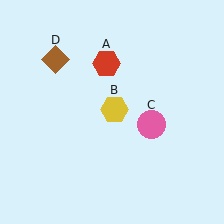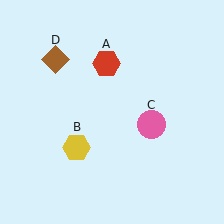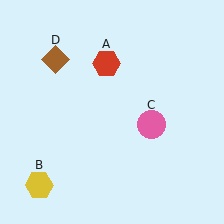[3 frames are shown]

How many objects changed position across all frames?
1 object changed position: yellow hexagon (object B).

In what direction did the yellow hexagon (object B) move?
The yellow hexagon (object B) moved down and to the left.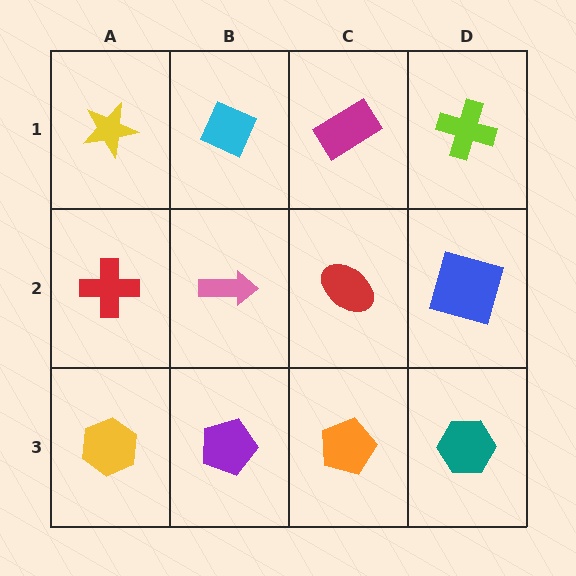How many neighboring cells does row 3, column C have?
3.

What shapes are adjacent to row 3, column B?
A pink arrow (row 2, column B), a yellow hexagon (row 3, column A), an orange pentagon (row 3, column C).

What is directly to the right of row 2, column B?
A red ellipse.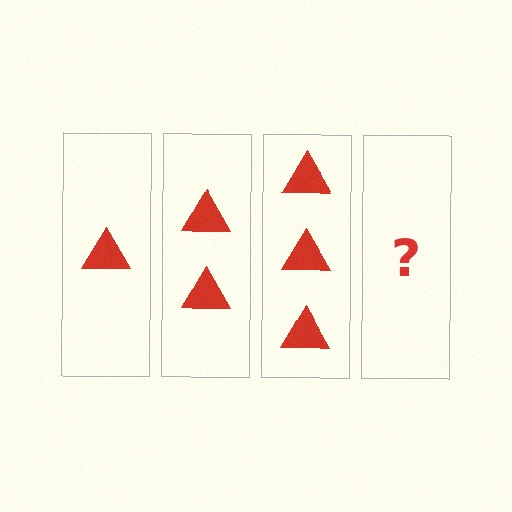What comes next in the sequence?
The next element should be 4 triangles.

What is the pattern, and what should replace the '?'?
The pattern is that each step adds one more triangle. The '?' should be 4 triangles.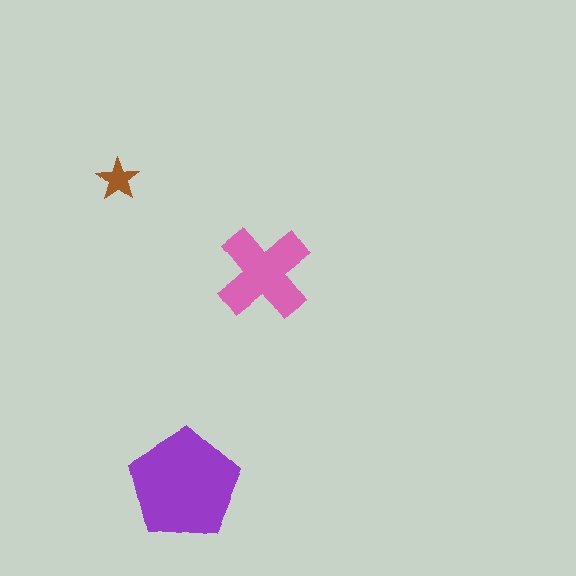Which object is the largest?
The purple pentagon.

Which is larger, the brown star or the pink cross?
The pink cross.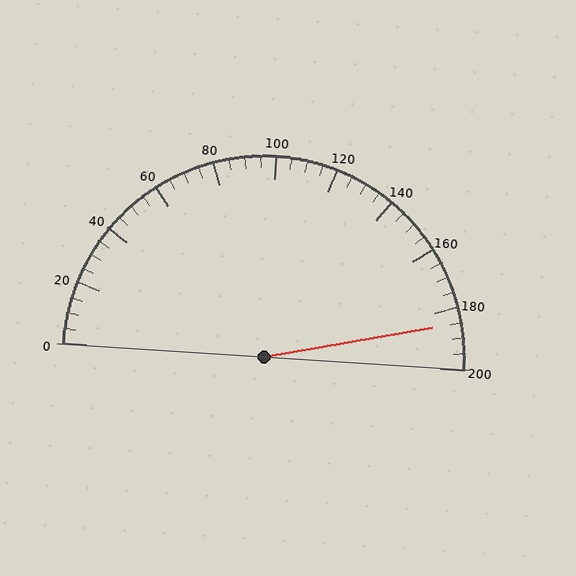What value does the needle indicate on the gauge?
The needle indicates approximately 185.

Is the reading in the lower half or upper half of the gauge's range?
The reading is in the upper half of the range (0 to 200).